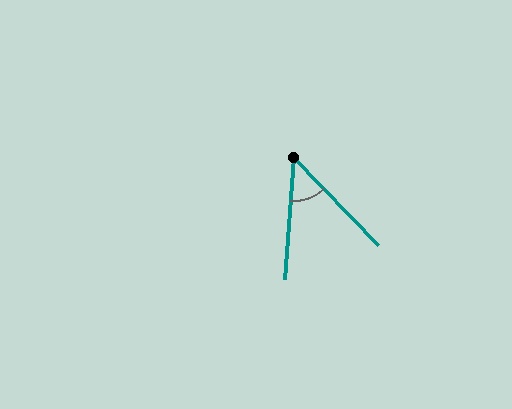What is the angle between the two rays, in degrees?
Approximately 48 degrees.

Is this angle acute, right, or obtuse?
It is acute.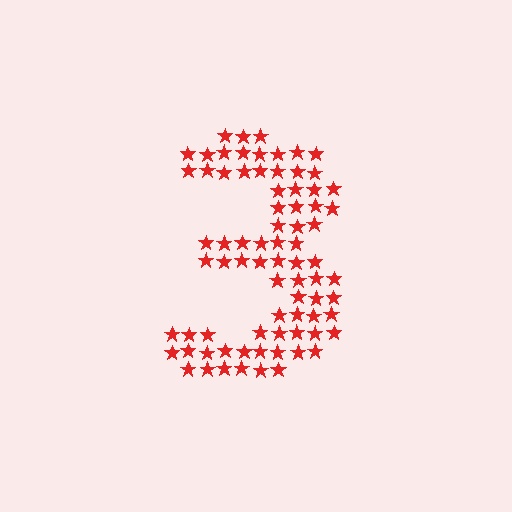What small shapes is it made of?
It is made of small stars.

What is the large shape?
The large shape is the digit 3.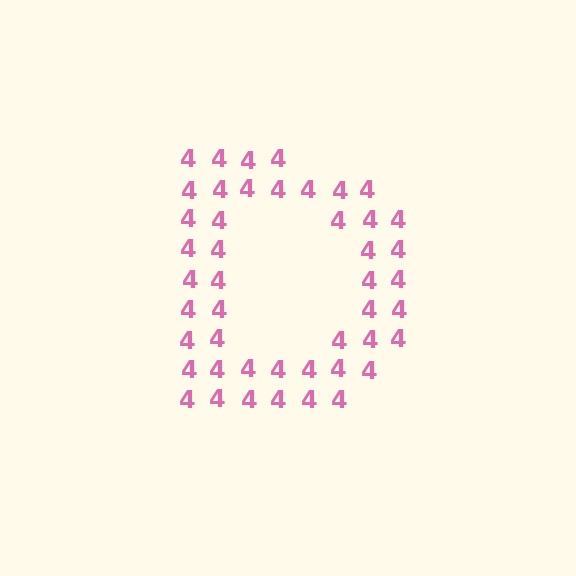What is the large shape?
The large shape is the letter D.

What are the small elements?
The small elements are digit 4's.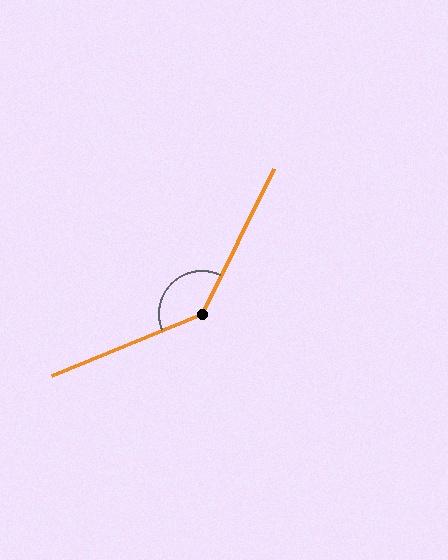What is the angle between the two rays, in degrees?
Approximately 139 degrees.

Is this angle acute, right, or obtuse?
It is obtuse.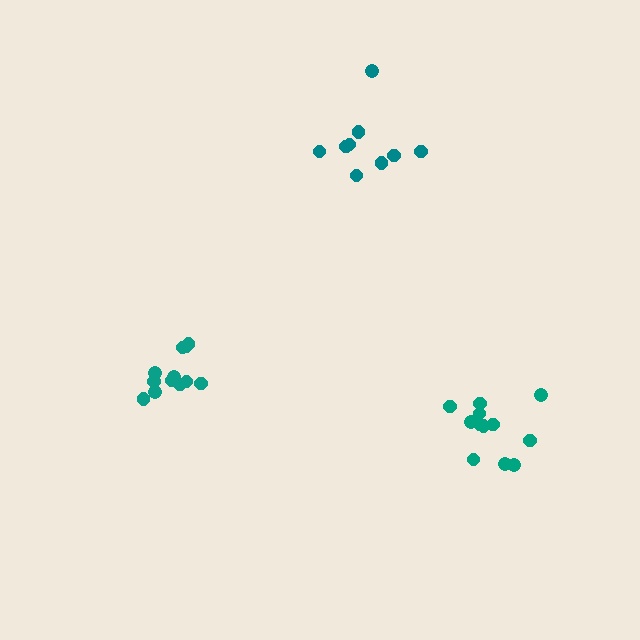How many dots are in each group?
Group 1: 9 dots, Group 2: 12 dots, Group 3: 12 dots (33 total).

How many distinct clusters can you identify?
There are 3 distinct clusters.